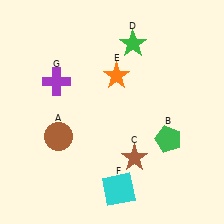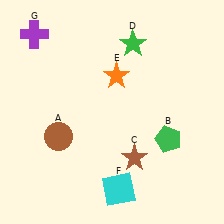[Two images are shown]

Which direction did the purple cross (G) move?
The purple cross (G) moved up.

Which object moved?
The purple cross (G) moved up.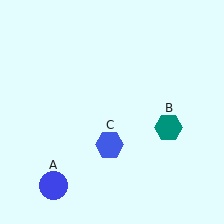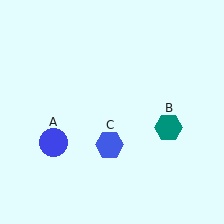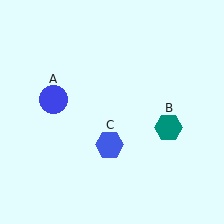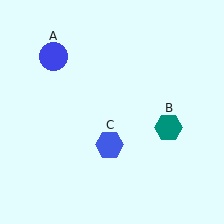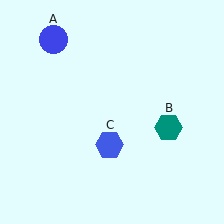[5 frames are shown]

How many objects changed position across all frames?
1 object changed position: blue circle (object A).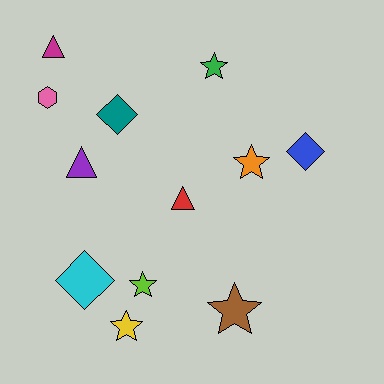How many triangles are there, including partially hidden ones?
There are 3 triangles.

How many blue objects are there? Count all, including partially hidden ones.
There is 1 blue object.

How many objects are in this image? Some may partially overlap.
There are 12 objects.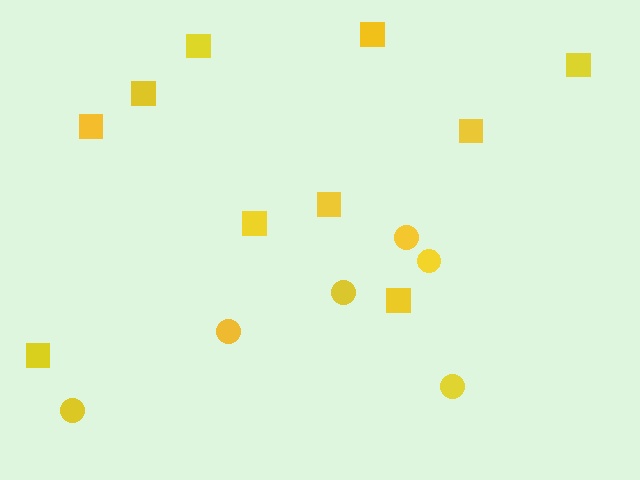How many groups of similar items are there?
There are 2 groups: one group of squares (10) and one group of circles (6).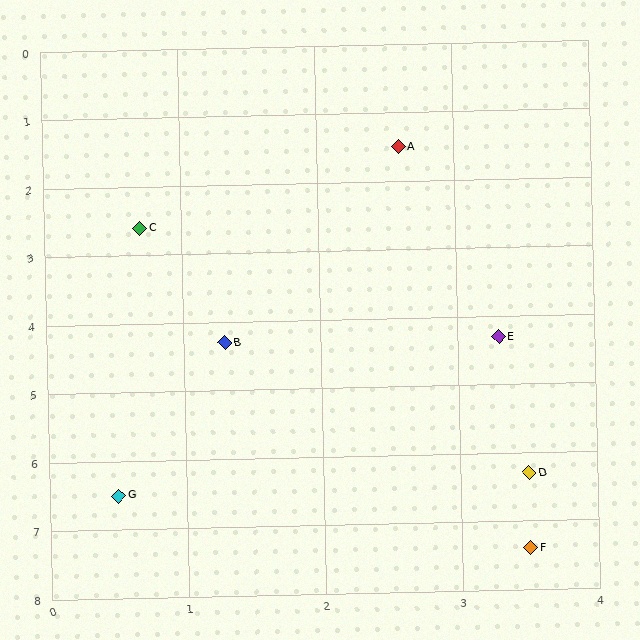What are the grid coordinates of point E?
Point E is at approximately (3.3, 4.3).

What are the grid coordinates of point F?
Point F is at approximately (3.5, 7.4).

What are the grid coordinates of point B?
Point B is at approximately (1.3, 4.3).